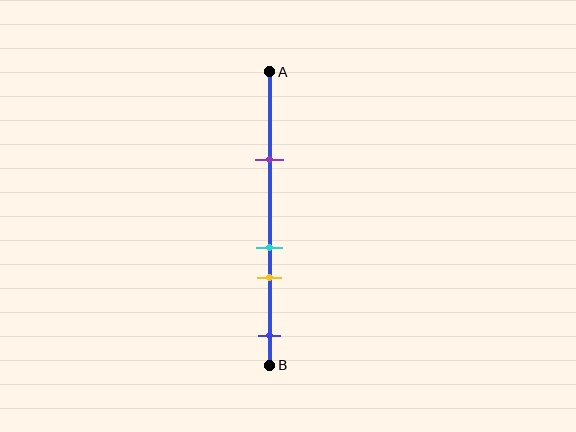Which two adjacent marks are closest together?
The cyan and yellow marks are the closest adjacent pair.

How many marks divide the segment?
There are 4 marks dividing the segment.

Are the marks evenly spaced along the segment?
No, the marks are not evenly spaced.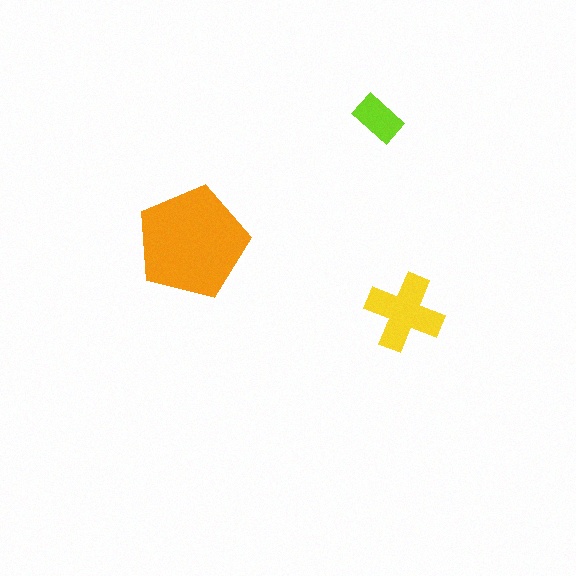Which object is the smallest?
The lime rectangle.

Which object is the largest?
The orange pentagon.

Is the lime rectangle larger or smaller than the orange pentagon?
Smaller.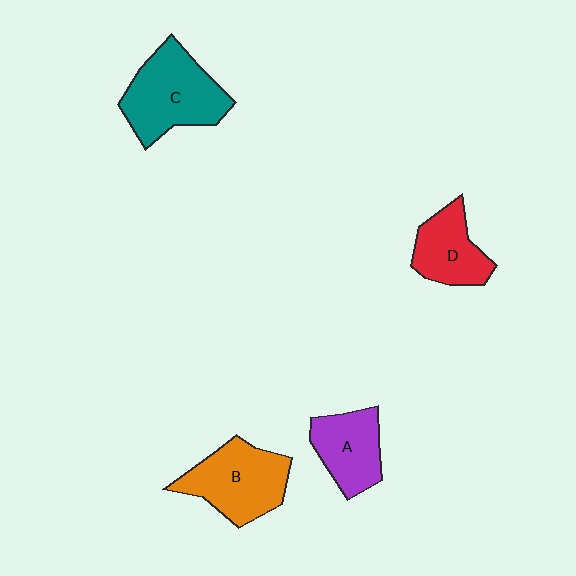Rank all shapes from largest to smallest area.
From largest to smallest: C (teal), B (orange), A (purple), D (red).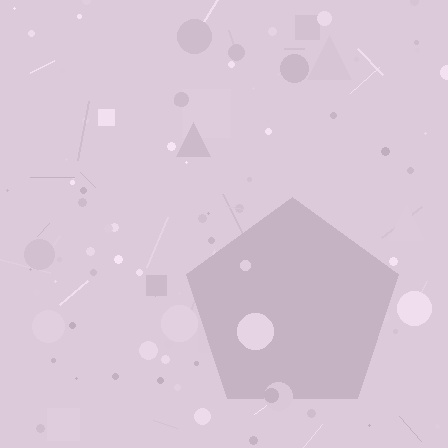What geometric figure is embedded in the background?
A pentagon is embedded in the background.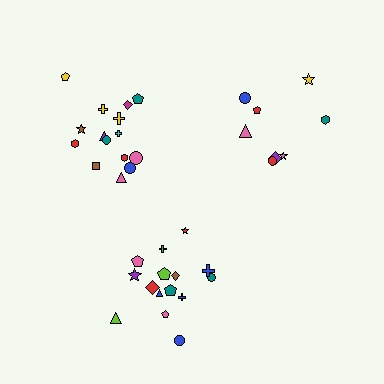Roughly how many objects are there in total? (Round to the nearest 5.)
Roughly 40 objects in total.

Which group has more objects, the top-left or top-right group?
The top-left group.